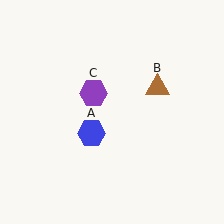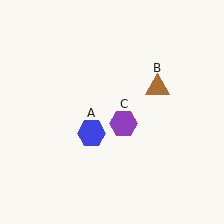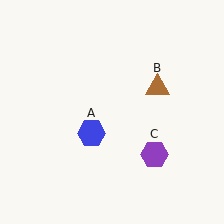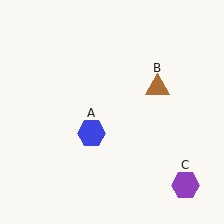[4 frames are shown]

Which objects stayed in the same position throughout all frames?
Blue hexagon (object A) and brown triangle (object B) remained stationary.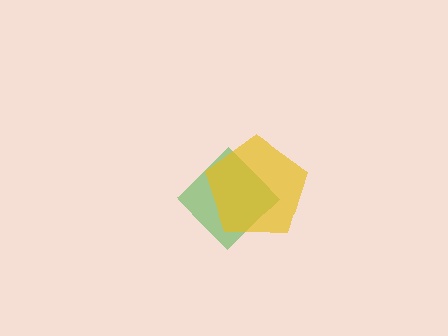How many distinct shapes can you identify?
There are 2 distinct shapes: a green diamond, a yellow pentagon.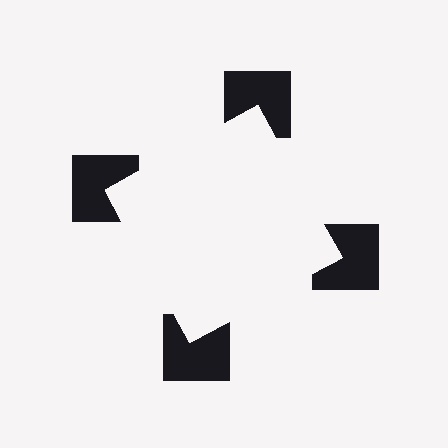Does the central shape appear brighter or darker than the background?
It typically appears slightly brighter than the background, even though no actual brightness change is drawn.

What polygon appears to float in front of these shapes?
An illusory square — its edges are inferred from the aligned wedge cuts in the notched squares, not physically drawn.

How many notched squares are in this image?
There are 4 — one at each vertex of the illusory square.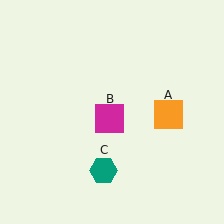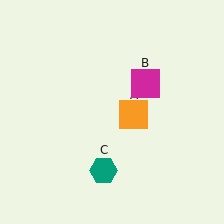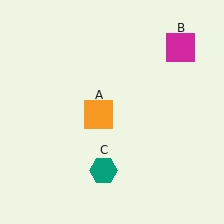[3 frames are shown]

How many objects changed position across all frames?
2 objects changed position: orange square (object A), magenta square (object B).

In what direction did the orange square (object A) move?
The orange square (object A) moved left.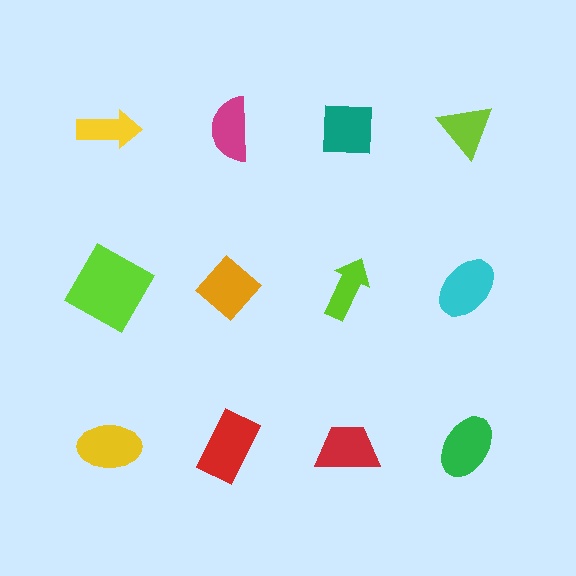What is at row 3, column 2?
A red rectangle.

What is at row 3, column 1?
A yellow ellipse.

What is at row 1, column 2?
A magenta semicircle.